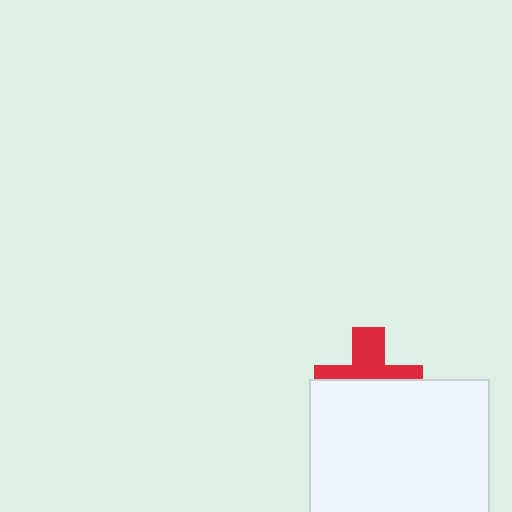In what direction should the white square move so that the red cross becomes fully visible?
The white square should move down. That is the shortest direction to clear the overlap and leave the red cross fully visible.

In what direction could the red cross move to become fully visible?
The red cross could move up. That would shift it out from behind the white square entirely.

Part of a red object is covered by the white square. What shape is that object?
It is a cross.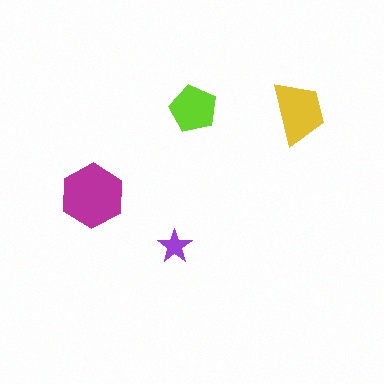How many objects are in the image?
There are 4 objects in the image.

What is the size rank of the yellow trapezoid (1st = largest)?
2nd.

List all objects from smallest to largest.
The purple star, the lime pentagon, the yellow trapezoid, the magenta hexagon.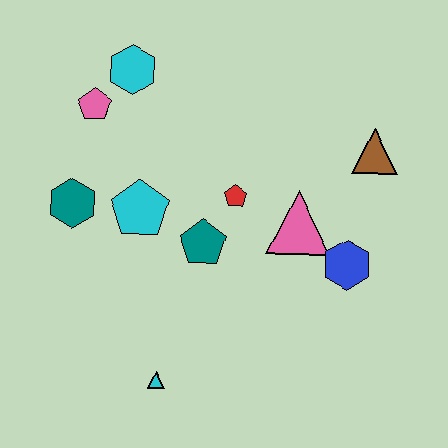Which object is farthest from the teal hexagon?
The brown triangle is farthest from the teal hexagon.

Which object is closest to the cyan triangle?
The teal pentagon is closest to the cyan triangle.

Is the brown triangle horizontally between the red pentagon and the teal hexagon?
No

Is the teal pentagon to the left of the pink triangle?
Yes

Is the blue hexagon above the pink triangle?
No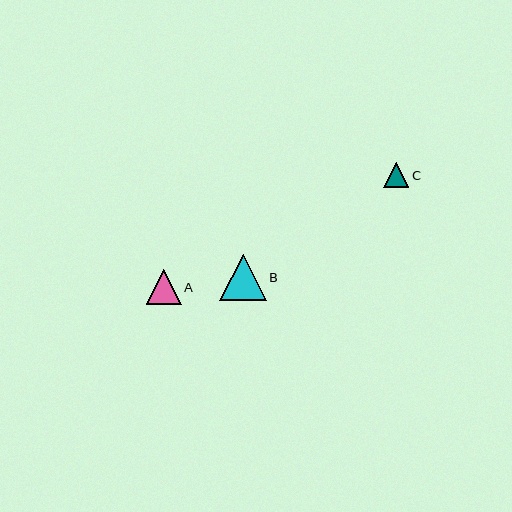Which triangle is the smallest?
Triangle C is the smallest with a size of approximately 25 pixels.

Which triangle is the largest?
Triangle B is the largest with a size of approximately 47 pixels.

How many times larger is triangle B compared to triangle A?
Triangle B is approximately 1.3 times the size of triangle A.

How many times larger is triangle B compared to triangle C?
Triangle B is approximately 1.9 times the size of triangle C.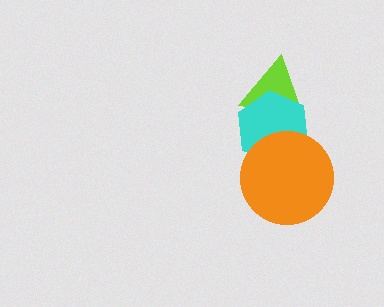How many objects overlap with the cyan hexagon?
2 objects overlap with the cyan hexagon.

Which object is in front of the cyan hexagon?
The orange circle is in front of the cyan hexagon.